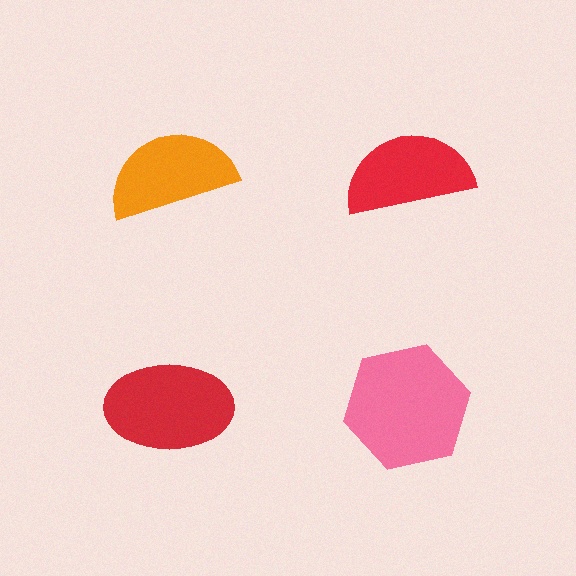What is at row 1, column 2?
A red semicircle.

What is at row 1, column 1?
An orange semicircle.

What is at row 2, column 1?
A red ellipse.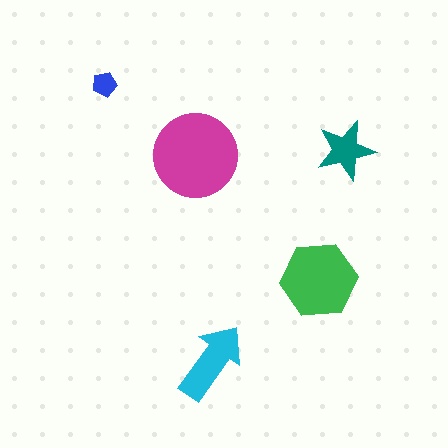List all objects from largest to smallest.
The magenta circle, the green hexagon, the cyan arrow, the teal star, the blue pentagon.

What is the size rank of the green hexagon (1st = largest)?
2nd.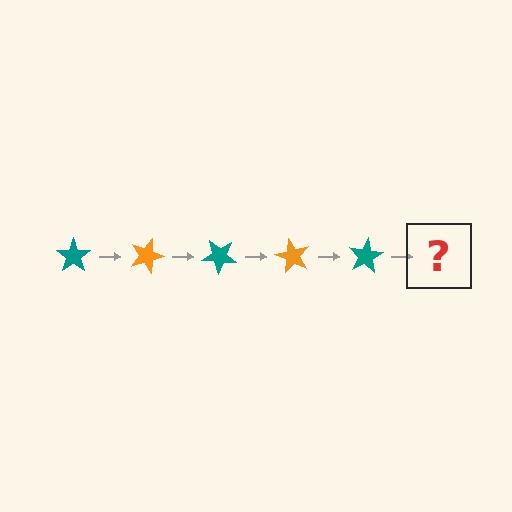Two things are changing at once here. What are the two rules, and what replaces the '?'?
The two rules are that it rotates 20 degrees each step and the color cycles through teal and orange. The '?' should be an orange star, rotated 100 degrees from the start.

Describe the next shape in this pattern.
It should be an orange star, rotated 100 degrees from the start.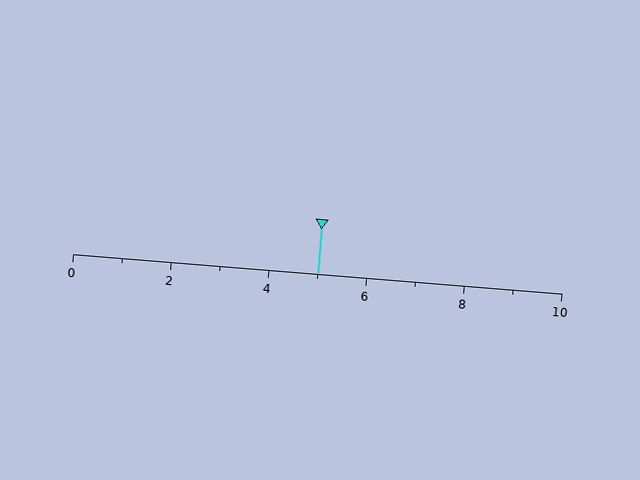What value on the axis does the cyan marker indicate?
The marker indicates approximately 5.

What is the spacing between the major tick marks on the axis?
The major ticks are spaced 2 apart.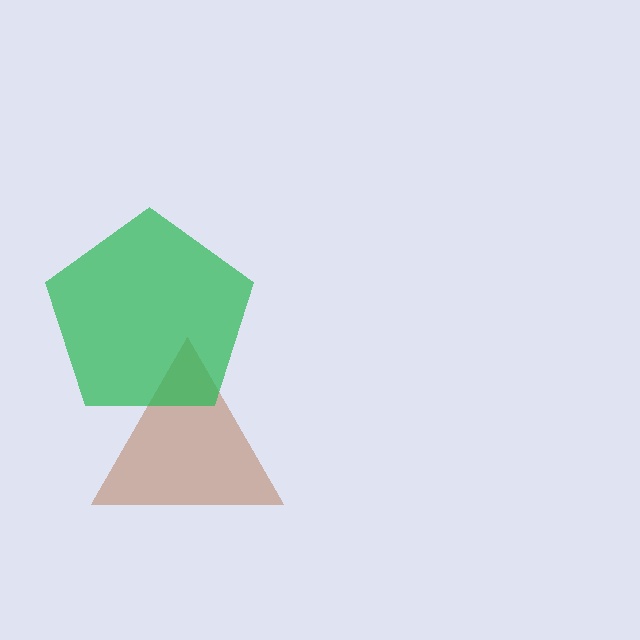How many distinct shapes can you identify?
There are 2 distinct shapes: a brown triangle, a green pentagon.